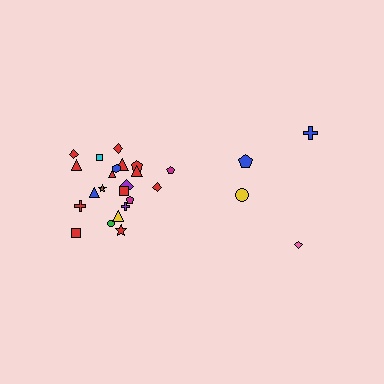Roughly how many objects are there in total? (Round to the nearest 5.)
Roughly 25 objects in total.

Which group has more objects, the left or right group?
The left group.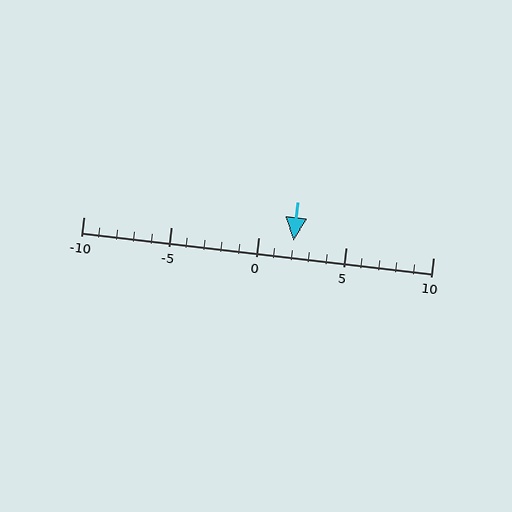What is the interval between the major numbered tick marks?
The major tick marks are spaced 5 units apart.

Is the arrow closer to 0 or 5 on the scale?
The arrow is closer to 0.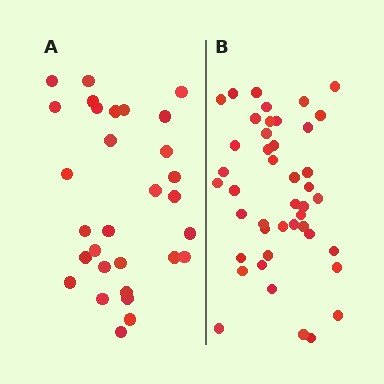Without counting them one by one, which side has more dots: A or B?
Region B (the right region) has more dots.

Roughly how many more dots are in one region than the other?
Region B has approximately 15 more dots than region A.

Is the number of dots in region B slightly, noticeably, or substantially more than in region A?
Region B has substantially more. The ratio is roughly 1.5 to 1.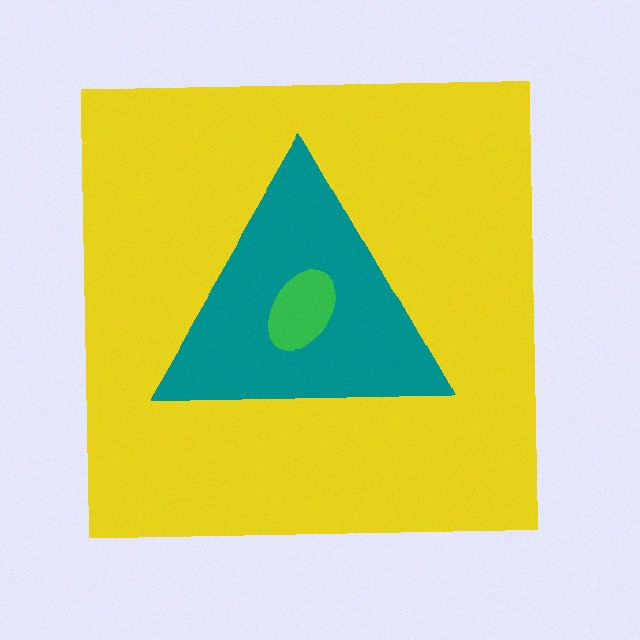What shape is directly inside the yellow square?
The teal triangle.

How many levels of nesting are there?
3.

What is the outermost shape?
The yellow square.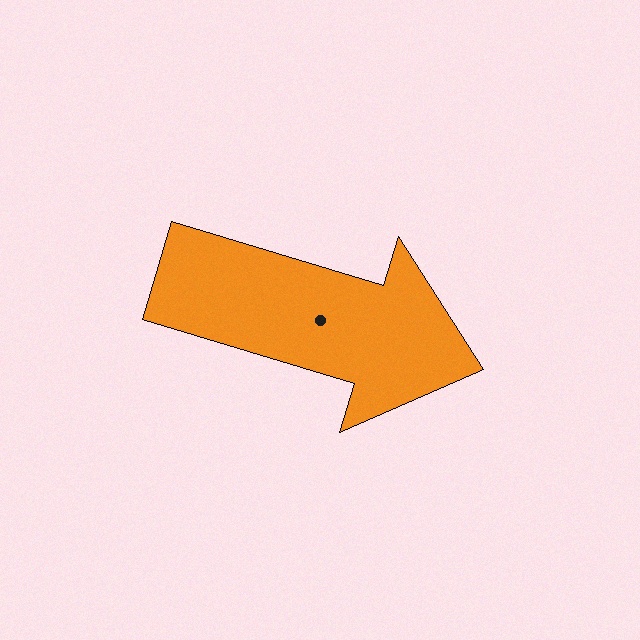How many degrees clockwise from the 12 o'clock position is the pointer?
Approximately 107 degrees.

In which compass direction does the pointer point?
East.